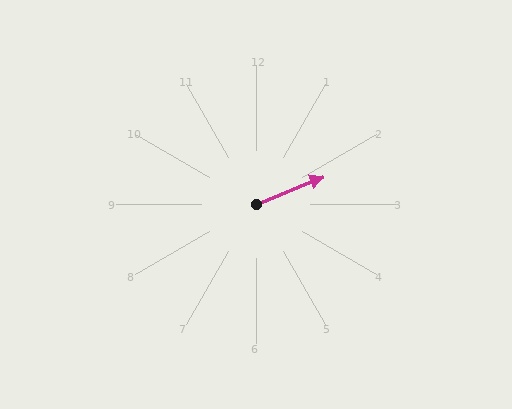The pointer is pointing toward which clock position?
Roughly 2 o'clock.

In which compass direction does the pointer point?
Northeast.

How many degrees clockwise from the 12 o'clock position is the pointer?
Approximately 67 degrees.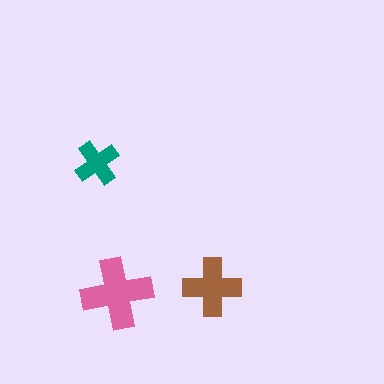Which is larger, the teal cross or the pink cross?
The pink one.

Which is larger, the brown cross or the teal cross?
The brown one.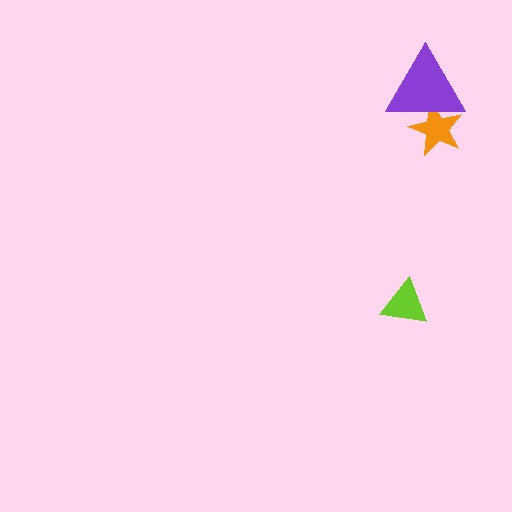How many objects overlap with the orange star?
1 object overlaps with the orange star.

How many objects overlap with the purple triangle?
1 object overlaps with the purple triangle.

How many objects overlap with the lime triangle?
0 objects overlap with the lime triangle.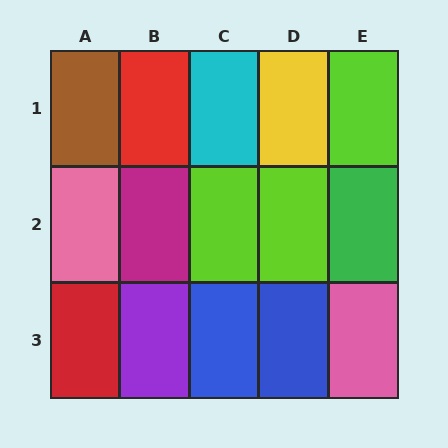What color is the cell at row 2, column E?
Green.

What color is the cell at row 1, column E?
Lime.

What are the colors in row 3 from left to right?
Red, purple, blue, blue, pink.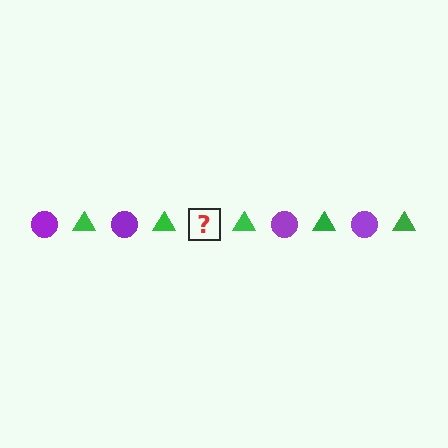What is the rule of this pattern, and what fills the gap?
The rule is that the pattern alternates between purple circle and green triangle. The gap should be filled with a purple circle.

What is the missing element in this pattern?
The missing element is a purple circle.